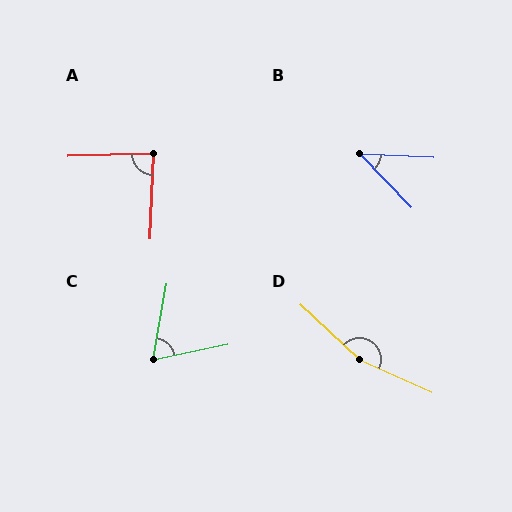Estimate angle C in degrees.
Approximately 68 degrees.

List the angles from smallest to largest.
B (43°), C (68°), A (86°), D (161°).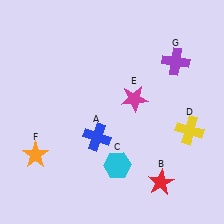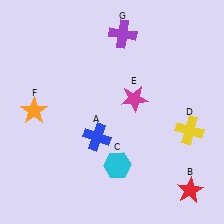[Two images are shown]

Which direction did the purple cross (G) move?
The purple cross (G) moved left.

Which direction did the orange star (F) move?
The orange star (F) moved up.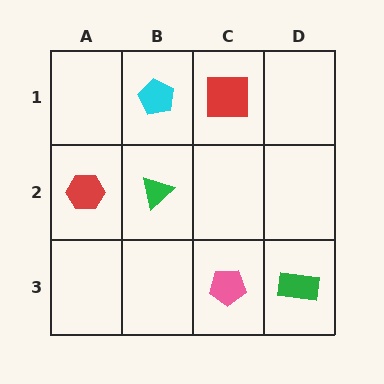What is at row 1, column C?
A red square.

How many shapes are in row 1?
2 shapes.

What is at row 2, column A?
A red hexagon.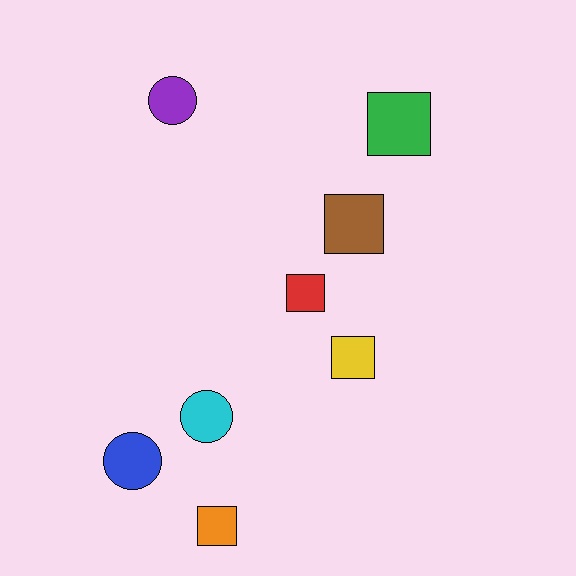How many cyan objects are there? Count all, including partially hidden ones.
There is 1 cyan object.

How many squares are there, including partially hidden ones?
There are 5 squares.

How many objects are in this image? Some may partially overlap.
There are 8 objects.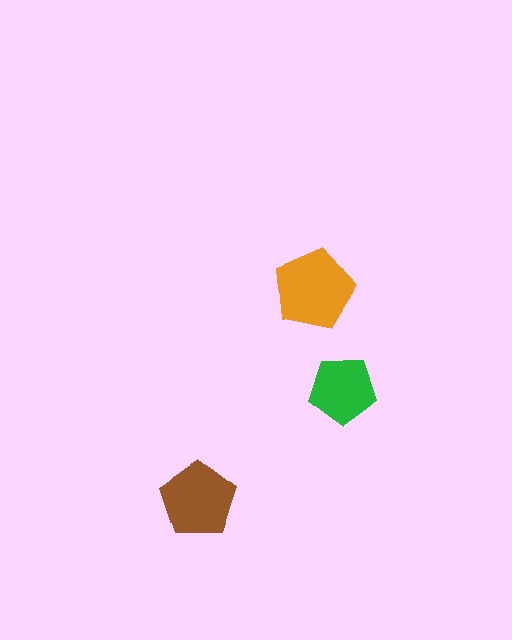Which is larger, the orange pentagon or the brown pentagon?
The orange one.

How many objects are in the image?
There are 3 objects in the image.